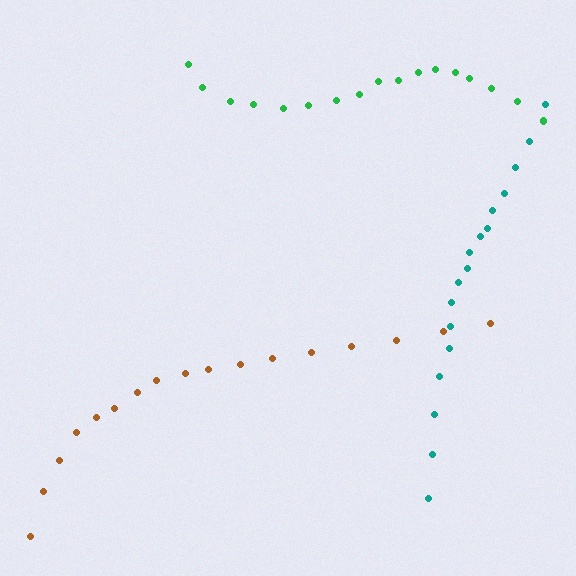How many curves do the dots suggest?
There are 3 distinct paths.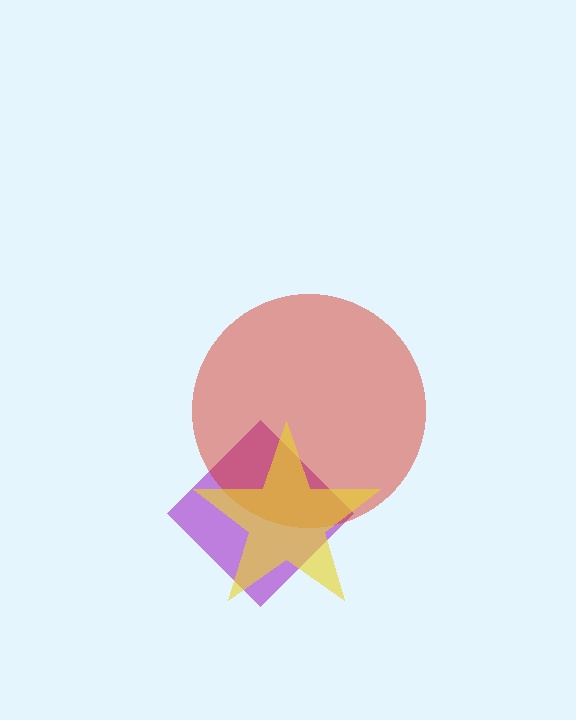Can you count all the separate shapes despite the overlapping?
Yes, there are 3 separate shapes.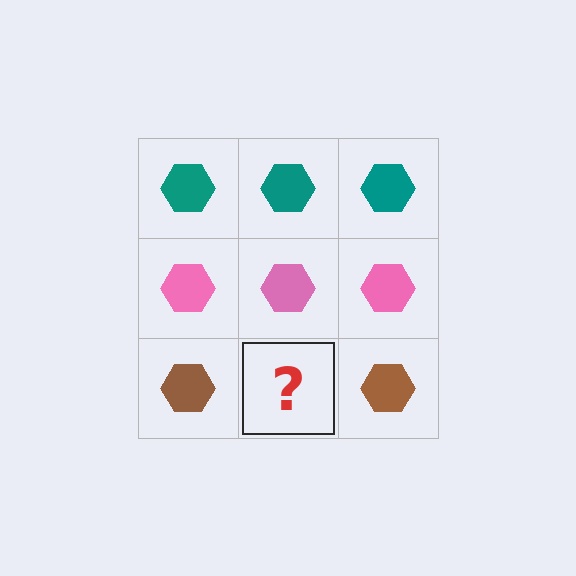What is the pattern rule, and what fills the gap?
The rule is that each row has a consistent color. The gap should be filled with a brown hexagon.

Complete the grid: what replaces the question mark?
The question mark should be replaced with a brown hexagon.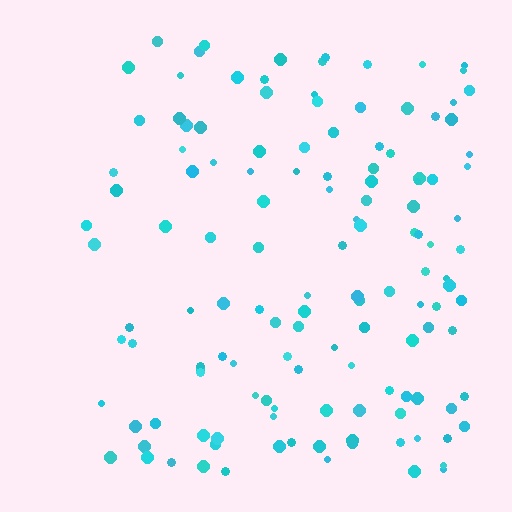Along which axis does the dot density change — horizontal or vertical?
Horizontal.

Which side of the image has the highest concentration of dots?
The right.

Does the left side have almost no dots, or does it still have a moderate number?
Still a moderate number, just noticeably fewer than the right.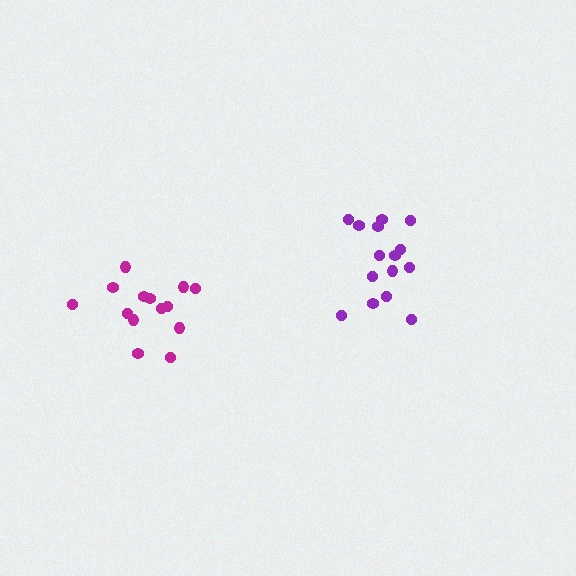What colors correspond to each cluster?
The clusters are colored: purple, magenta.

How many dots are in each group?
Group 1: 15 dots, Group 2: 14 dots (29 total).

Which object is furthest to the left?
The magenta cluster is leftmost.